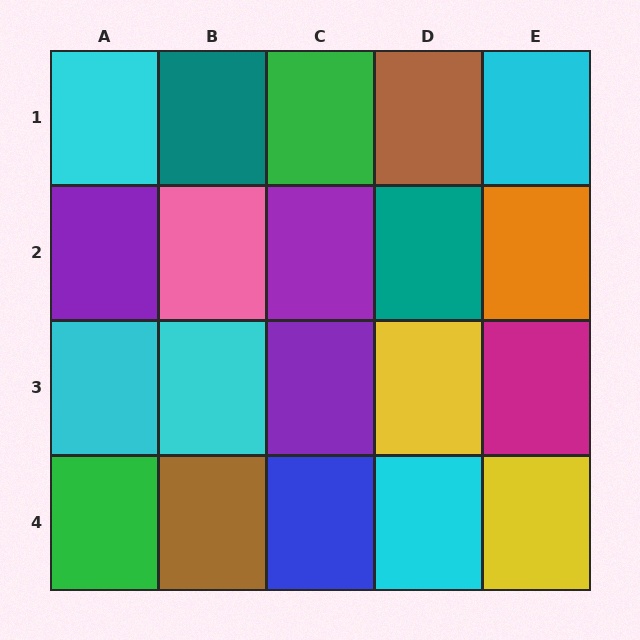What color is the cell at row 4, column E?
Yellow.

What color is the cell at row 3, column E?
Magenta.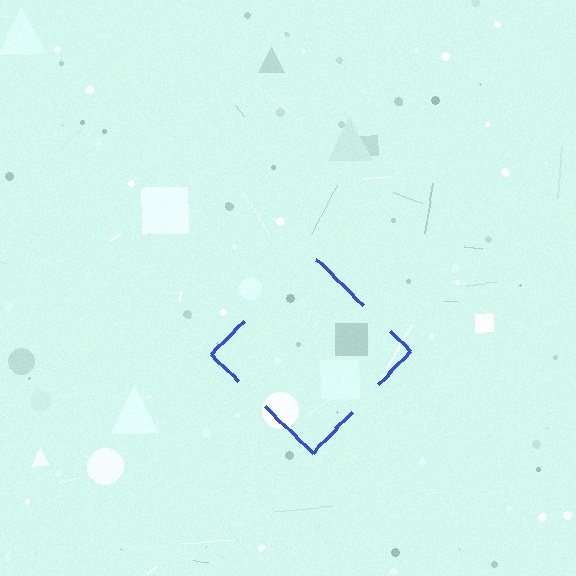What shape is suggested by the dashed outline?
The dashed outline suggests a diamond.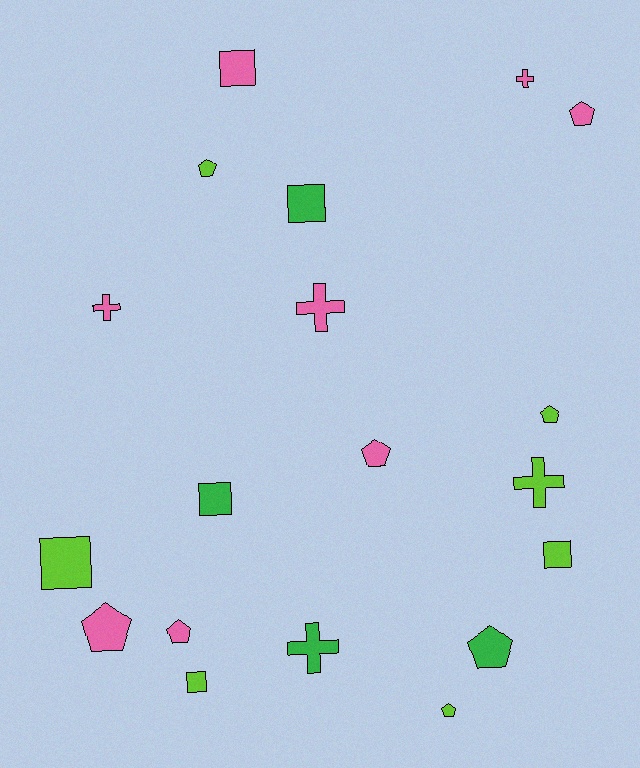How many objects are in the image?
There are 19 objects.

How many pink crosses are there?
There are 3 pink crosses.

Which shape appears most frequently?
Pentagon, with 8 objects.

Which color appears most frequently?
Pink, with 8 objects.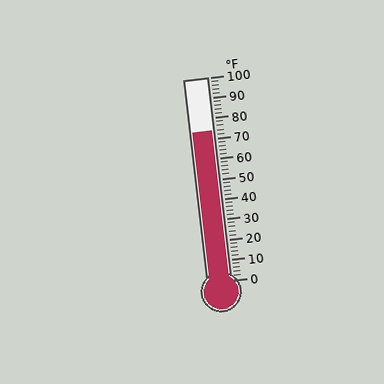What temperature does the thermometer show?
The thermometer shows approximately 74°F.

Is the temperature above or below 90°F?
The temperature is below 90°F.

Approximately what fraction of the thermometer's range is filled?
The thermometer is filled to approximately 75% of its range.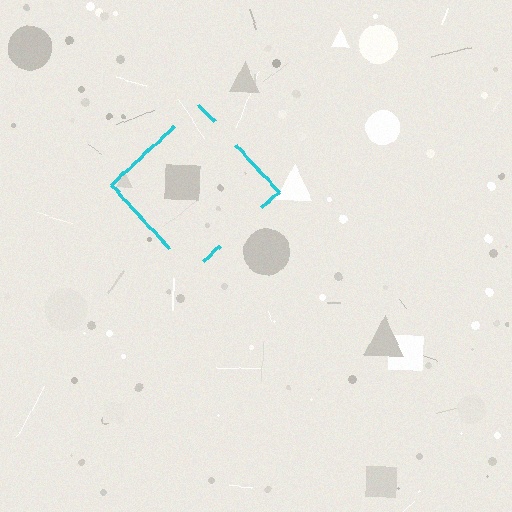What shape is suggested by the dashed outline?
The dashed outline suggests a diamond.